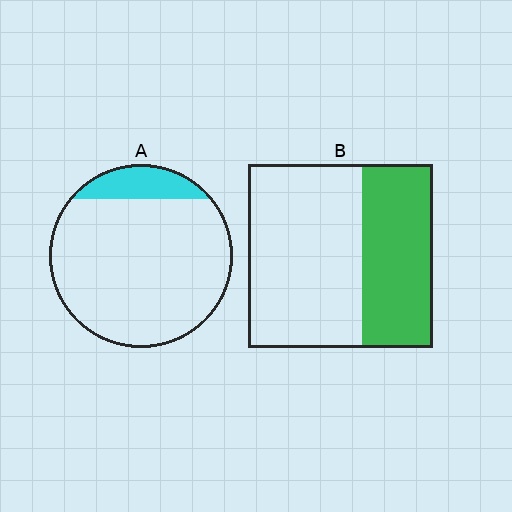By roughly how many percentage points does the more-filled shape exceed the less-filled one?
By roughly 25 percentage points (B over A).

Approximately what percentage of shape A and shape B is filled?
A is approximately 15% and B is approximately 40%.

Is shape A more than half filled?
No.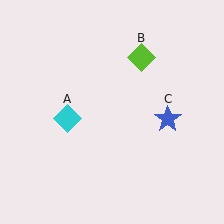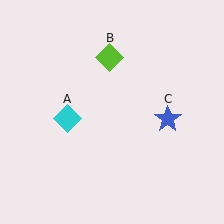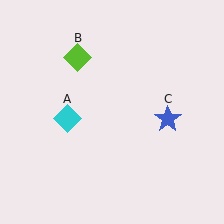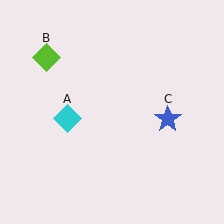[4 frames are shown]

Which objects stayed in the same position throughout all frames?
Cyan diamond (object A) and blue star (object C) remained stationary.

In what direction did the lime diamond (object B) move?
The lime diamond (object B) moved left.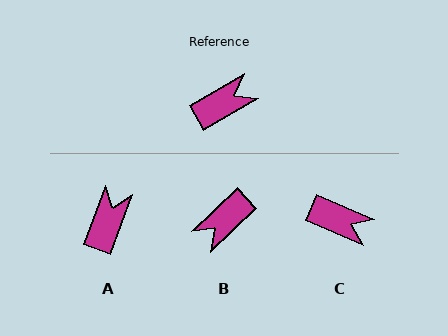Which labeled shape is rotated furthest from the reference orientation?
B, about 167 degrees away.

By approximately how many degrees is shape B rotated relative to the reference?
Approximately 167 degrees clockwise.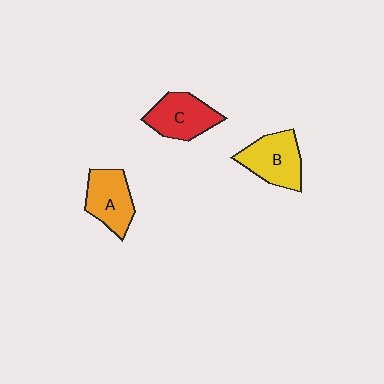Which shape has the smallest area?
Shape A (orange).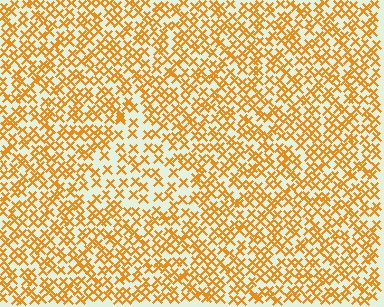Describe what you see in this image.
The image contains small orange elements arranged at two different densities. A triangle-shaped region is visible where the elements are less densely packed than the surrounding area.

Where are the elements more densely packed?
The elements are more densely packed outside the triangle boundary.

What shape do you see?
I see a triangle.